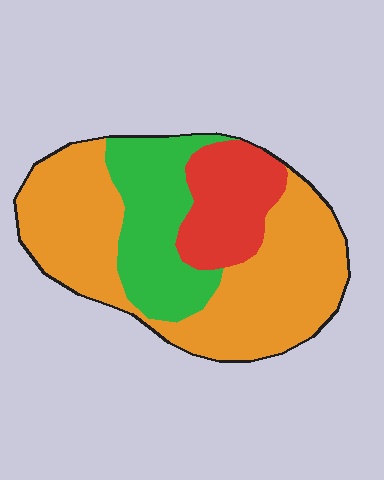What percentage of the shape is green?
Green takes up about one quarter (1/4) of the shape.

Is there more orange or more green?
Orange.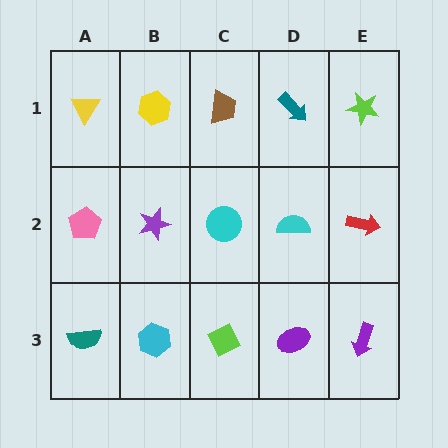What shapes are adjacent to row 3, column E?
A red arrow (row 2, column E), a purple ellipse (row 3, column D).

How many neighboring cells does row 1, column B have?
3.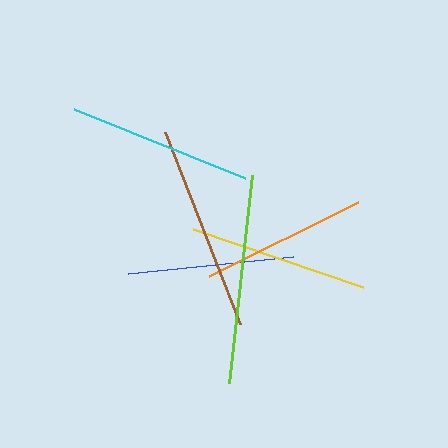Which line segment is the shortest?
The blue line is the shortest at approximately 166 pixels.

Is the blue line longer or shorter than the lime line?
The lime line is longer than the blue line.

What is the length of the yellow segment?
The yellow segment is approximately 180 pixels long.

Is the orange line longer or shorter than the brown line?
The brown line is longer than the orange line.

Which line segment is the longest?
The lime line is the longest at approximately 209 pixels.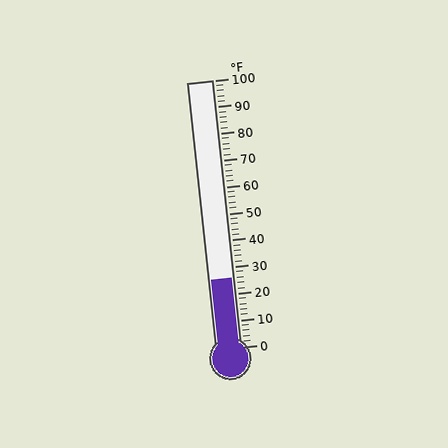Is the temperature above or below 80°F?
The temperature is below 80°F.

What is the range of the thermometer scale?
The thermometer scale ranges from 0°F to 100°F.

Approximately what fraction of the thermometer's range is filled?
The thermometer is filled to approximately 25% of its range.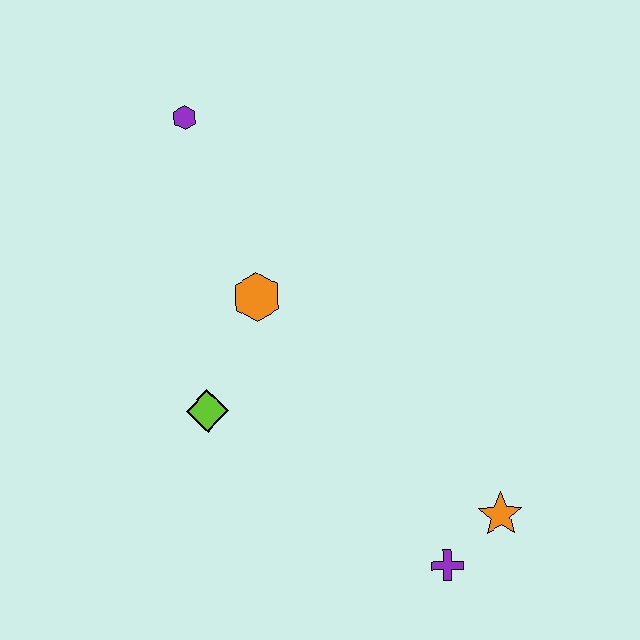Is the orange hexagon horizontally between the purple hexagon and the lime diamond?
No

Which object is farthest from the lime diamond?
The orange star is farthest from the lime diamond.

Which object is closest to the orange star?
The purple cross is closest to the orange star.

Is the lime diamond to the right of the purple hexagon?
Yes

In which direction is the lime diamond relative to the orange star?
The lime diamond is to the left of the orange star.